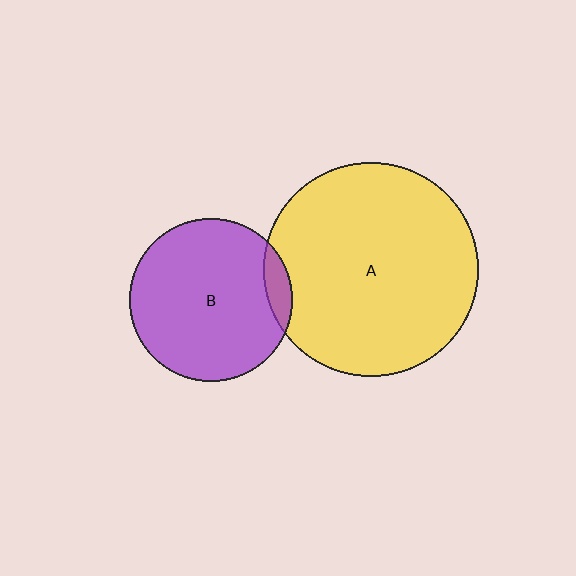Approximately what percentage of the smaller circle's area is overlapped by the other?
Approximately 10%.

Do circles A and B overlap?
Yes.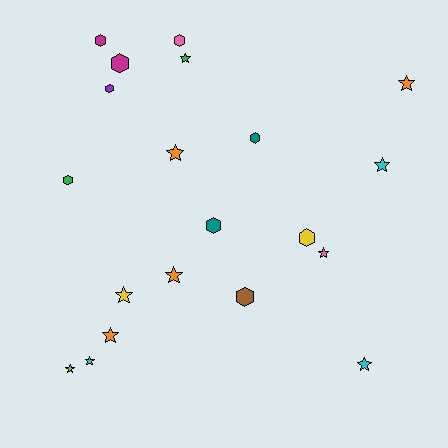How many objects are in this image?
There are 20 objects.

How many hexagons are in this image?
There are 9 hexagons.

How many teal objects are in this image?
There are 2 teal objects.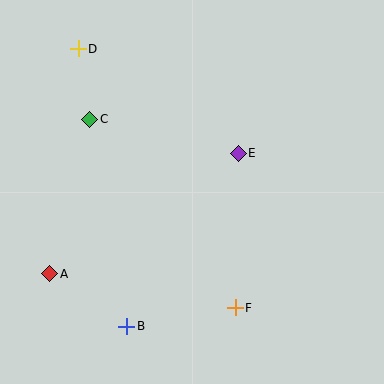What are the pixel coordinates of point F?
Point F is at (235, 308).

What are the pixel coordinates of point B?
Point B is at (127, 326).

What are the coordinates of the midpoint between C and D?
The midpoint between C and D is at (84, 84).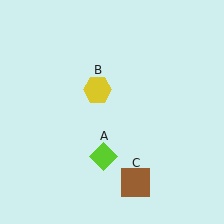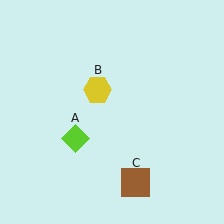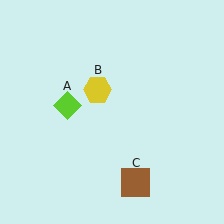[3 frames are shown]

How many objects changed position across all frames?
1 object changed position: lime diamond (object A).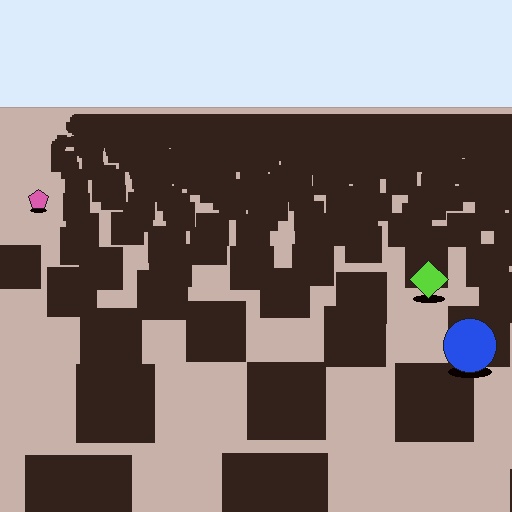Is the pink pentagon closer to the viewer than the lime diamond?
No. The lime diamond is closer — you can tell from the texture gradient: the ground texture is coarser near it.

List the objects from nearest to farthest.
From nearest to farthest: the blue circle, the lime diamond, the pink pentagon.